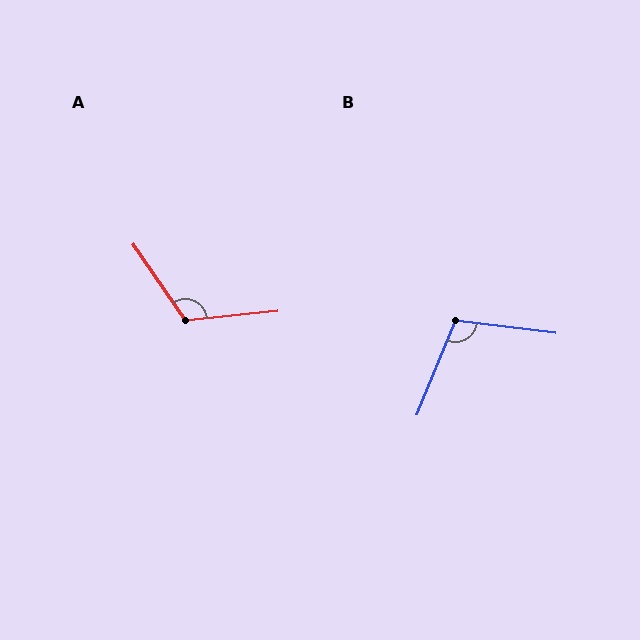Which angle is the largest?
A, at approximately 119 degrees.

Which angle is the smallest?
B, at approximately 105 degrees.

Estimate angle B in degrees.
Approximately 105 degrees.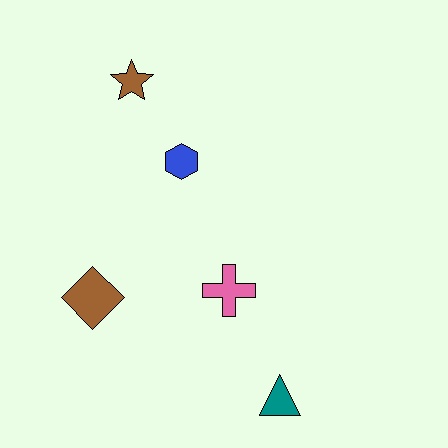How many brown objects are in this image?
There are 2 brown objects.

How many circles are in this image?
There are no circles.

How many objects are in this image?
There are 5 objects.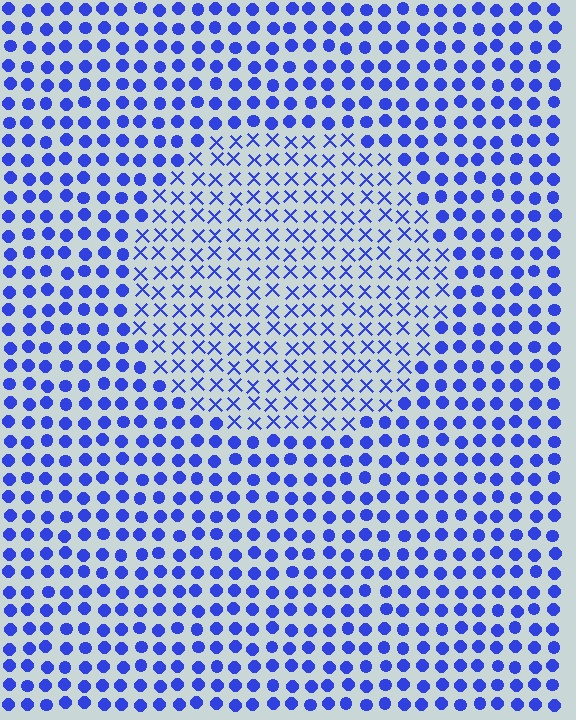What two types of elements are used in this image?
The image uses X marks inside the circle region and circles outside it.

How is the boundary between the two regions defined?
The boundary is defined by a change in element shape: X marks inside vs. circles outside. All elements share the same color and spacing.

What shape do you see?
I see a circle.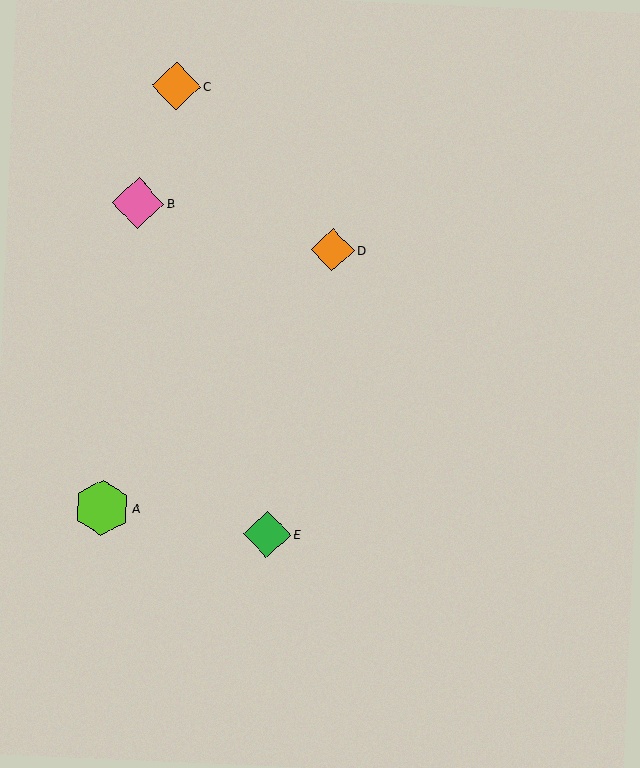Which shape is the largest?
The lime hexagon (labeled A) is the largest.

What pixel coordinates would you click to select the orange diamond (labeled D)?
Click at (333, 250) to select the orange diamond D.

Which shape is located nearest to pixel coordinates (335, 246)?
The orange diamond (labeled D) at (333, 250) is nearest to that location.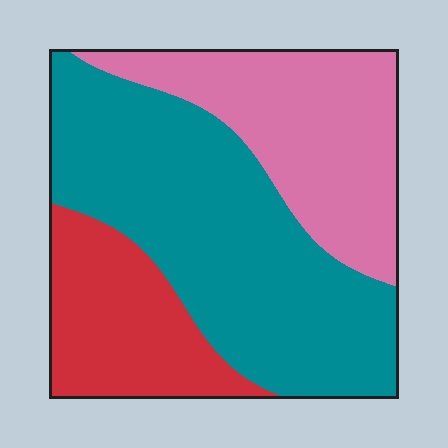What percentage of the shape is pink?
Pink covers 30% of the shape.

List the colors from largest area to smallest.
From largest to smallest: teal, pink, red.